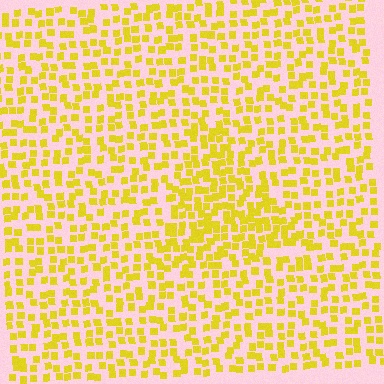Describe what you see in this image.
The image contains small yellow elements arranged at two different densities. A triangle-shaped region is visible where the elements are more densely packed than the surrounding area.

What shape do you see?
I see a triangle.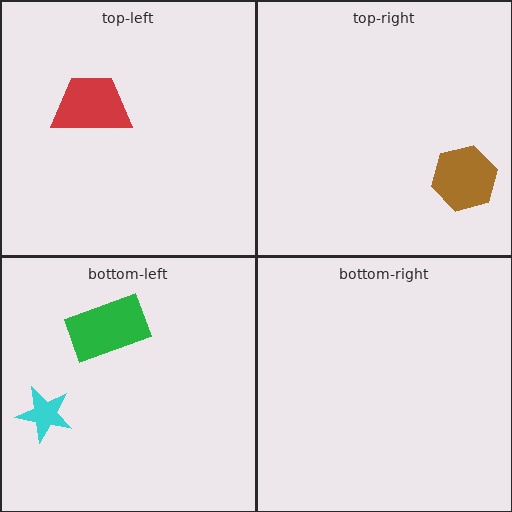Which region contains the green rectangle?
The bottom-left region.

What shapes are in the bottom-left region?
The cyan star, the green rectangle.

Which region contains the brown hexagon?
The top-right region.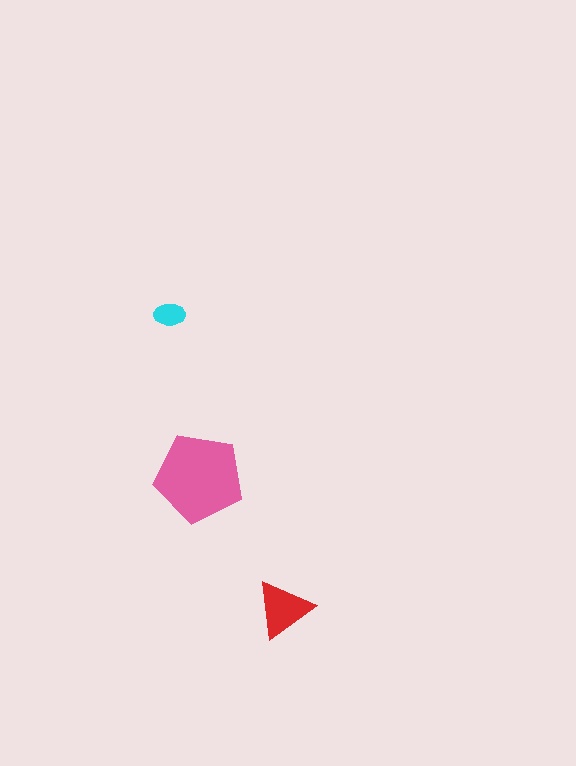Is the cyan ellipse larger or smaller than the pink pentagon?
Smaller.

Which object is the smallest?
The cyan ellipse.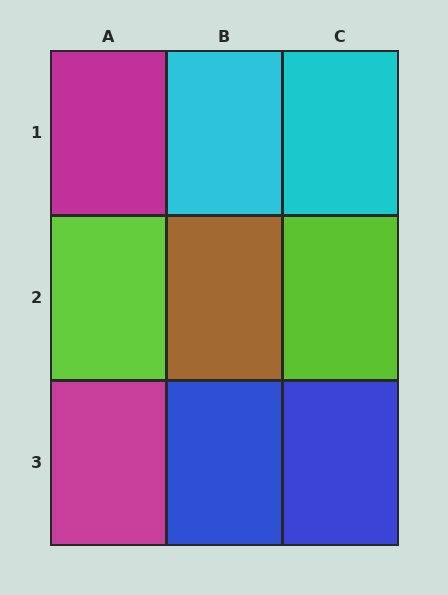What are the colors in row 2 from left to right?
Lime, brown, lime.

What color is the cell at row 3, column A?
Magenta.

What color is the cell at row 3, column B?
Blue.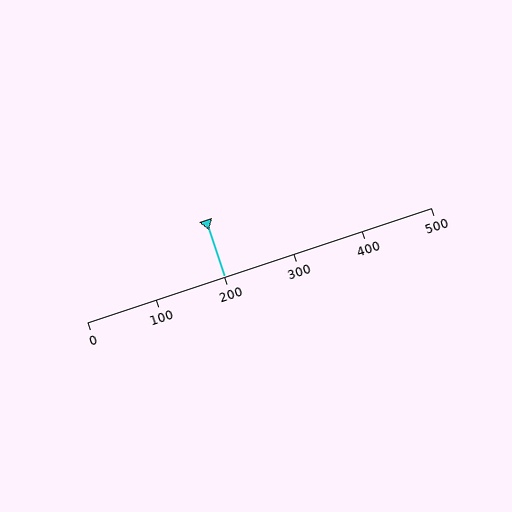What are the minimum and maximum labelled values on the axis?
The axis runs from 0 to 500.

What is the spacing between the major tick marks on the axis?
The major ticks are spaced 100 apart.